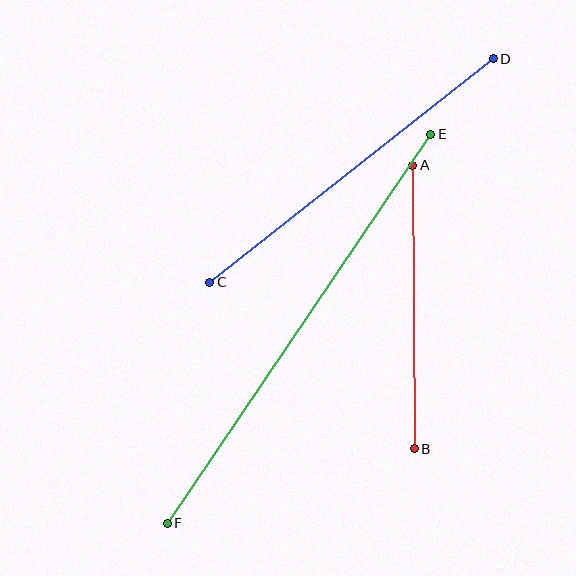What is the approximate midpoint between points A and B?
The midpoint is at approximately (413, 307) pixels.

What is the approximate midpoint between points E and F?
The midpoint is at approximately (299, 329) pixels.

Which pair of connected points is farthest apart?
Points E and F are farthest apart.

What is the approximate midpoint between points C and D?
The midpoint is at approximately (352, 171) pixels.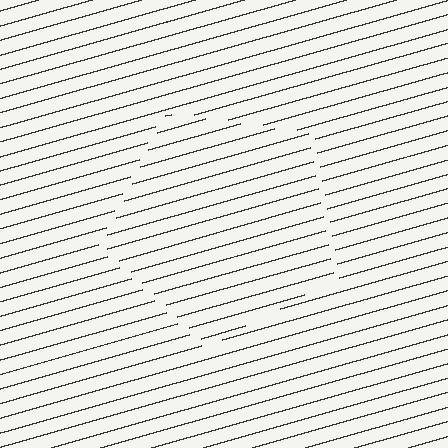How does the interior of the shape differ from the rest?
The interior of the shape contains the same grating, shifted by half a period — the contour is defined by the phase discontinuity where line-ends from the inner and outer gratings abut.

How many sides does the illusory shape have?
5 sides — the line-ends trace a pentagon.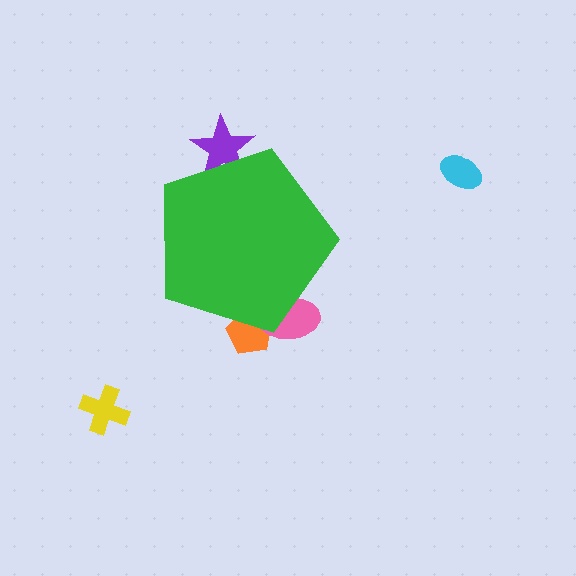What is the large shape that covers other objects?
A green pentagon.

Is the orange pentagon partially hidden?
Yes, the orange pentagon is partially hidden behind the green pentagon.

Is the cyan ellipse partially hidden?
No, the cyan ellipse is fully visible.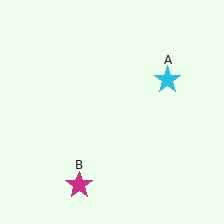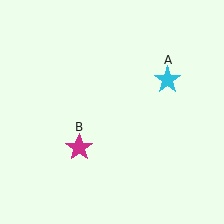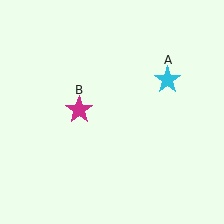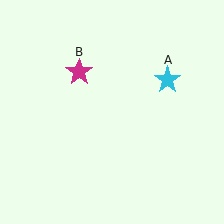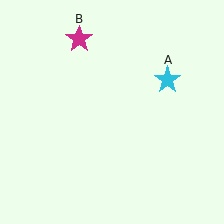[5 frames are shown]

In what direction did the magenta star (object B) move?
The magenta star (object B) moved up.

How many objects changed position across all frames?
1 object changed position: magenta star (object B).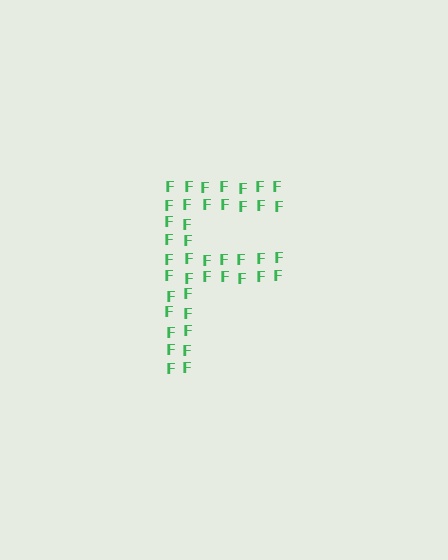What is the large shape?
The large shape is the letter F.